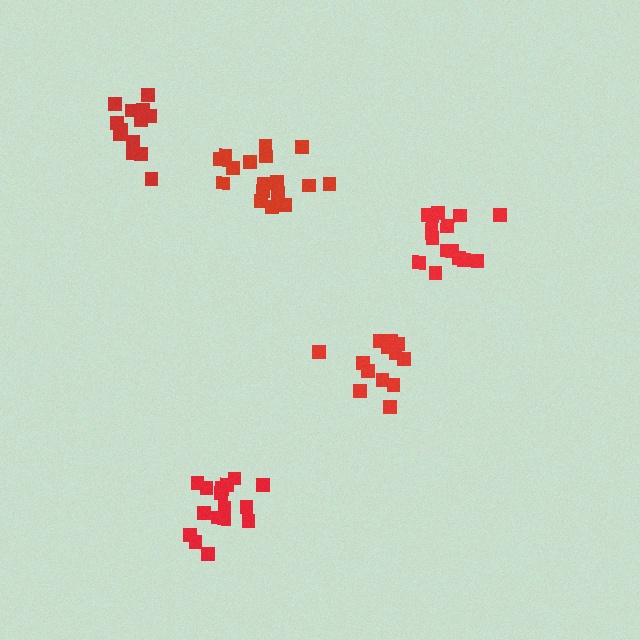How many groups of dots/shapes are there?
There are 5 groups.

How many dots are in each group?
Group 1: 13 dots, Group 2: 15 dots, Group 3: 16 dots, Group 4: 17 dots, Group 5: 13 dots (74 total).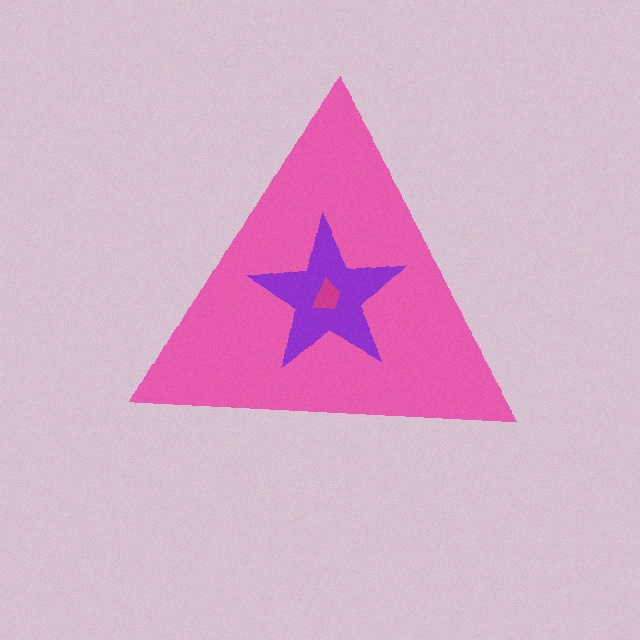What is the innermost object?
The magenta trapezoid.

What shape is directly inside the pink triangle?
The purple star.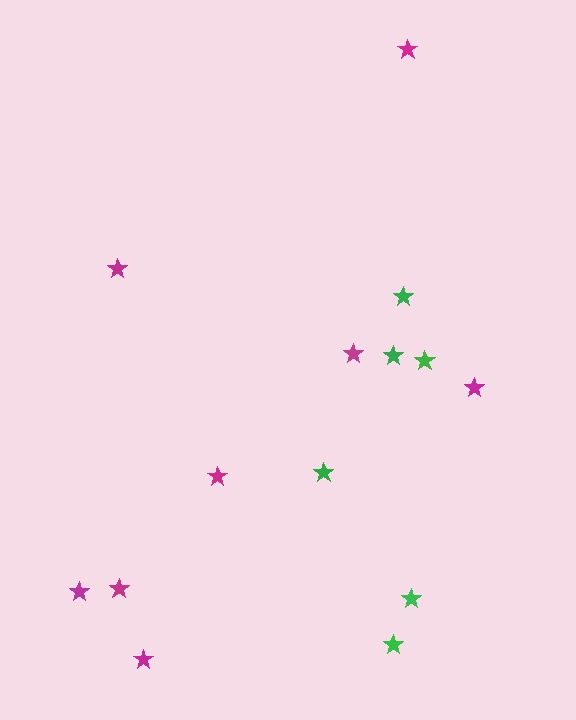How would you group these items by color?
There are 2 groups: one group of green stars (6) and one group of magenta stars (8).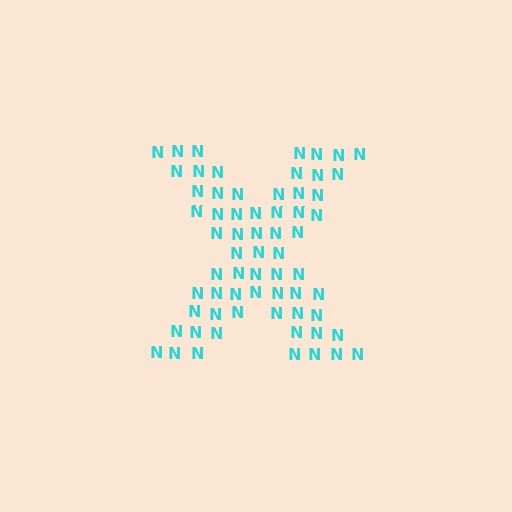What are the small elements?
The small elements are letter N's.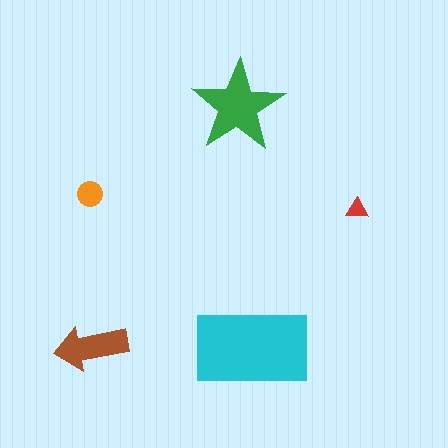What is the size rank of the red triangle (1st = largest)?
5th.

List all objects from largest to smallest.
The cyan rectangle, the green star, the brown arrow, the orange circle, the red triangle.